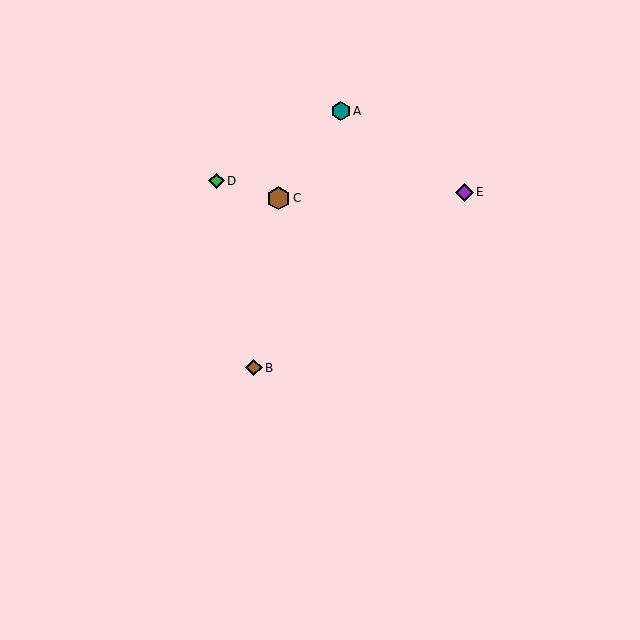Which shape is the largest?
The brown hexagon (labeled C) is the largest.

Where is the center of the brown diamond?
The center of the brown diamond is at (254, 368).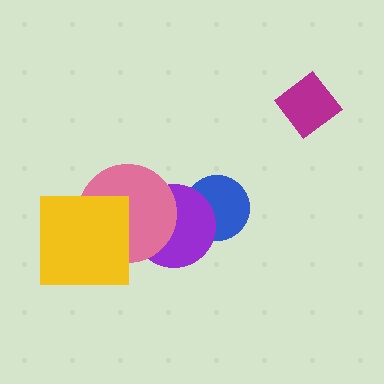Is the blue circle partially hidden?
Yes, it is partially covered by another shape.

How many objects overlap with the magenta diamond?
0 objects overlap with the magenta diamond.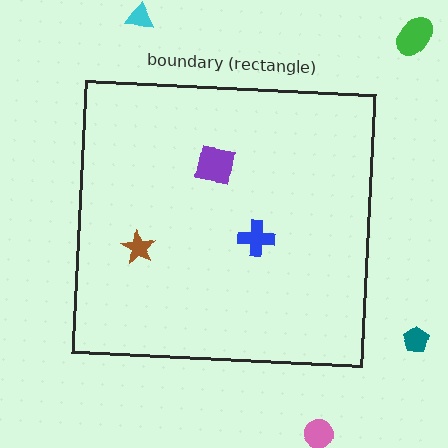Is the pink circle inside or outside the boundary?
Outside.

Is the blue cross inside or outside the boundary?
Inside.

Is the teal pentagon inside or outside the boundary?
Outside.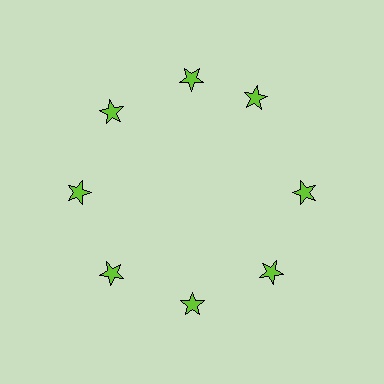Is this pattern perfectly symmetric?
No. The 8 lime stars are arranged in a ring, but one element near the 2 o'clock position is rotated out of alignment along the ring, breaking the 8-fold rotational symmetry.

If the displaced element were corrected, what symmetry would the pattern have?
It would have 8-fold rotational symmetry — the pattern would map onto itself every 45 degrees.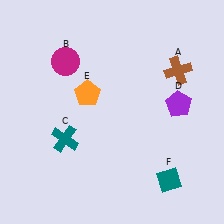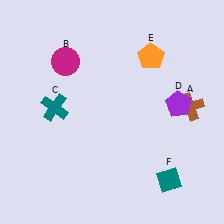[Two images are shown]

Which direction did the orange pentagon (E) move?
The orange pentagon (E) moved right.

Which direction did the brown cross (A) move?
The brown cross (A) moved down.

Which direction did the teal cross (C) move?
The teal cross (C) moved up.